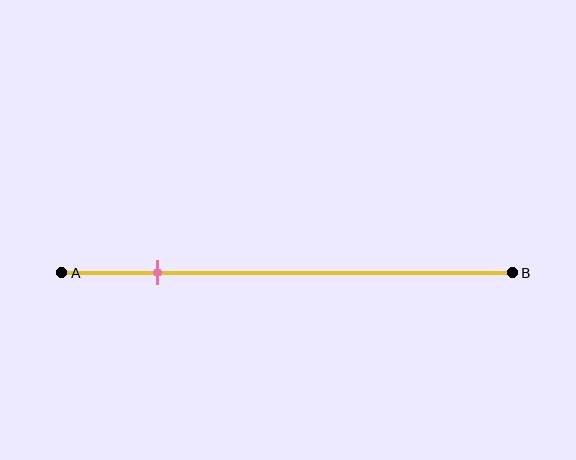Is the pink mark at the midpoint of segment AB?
No, the mark is at about 20% from A, not at the 50% midpoint.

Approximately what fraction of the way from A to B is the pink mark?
The pink mark is approximately 20% of the way from A to B.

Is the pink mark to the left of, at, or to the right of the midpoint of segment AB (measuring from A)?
The pink mark is to the left of the midpoint of segment AB.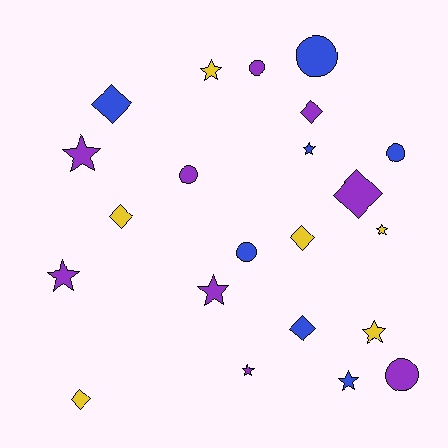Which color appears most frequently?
Purple, with 9 objects.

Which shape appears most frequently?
Star, with 9 objects.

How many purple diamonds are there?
There are 2 purple diamonds.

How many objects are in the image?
There are 22 objects.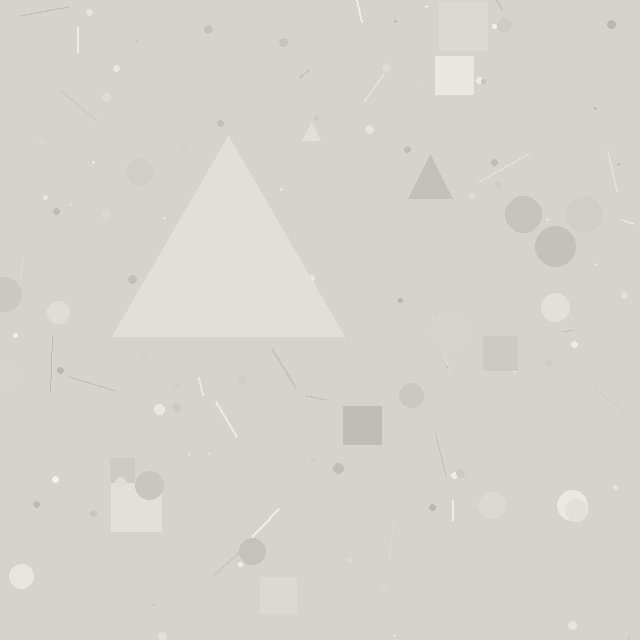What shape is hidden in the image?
A triangle is hidden in the image.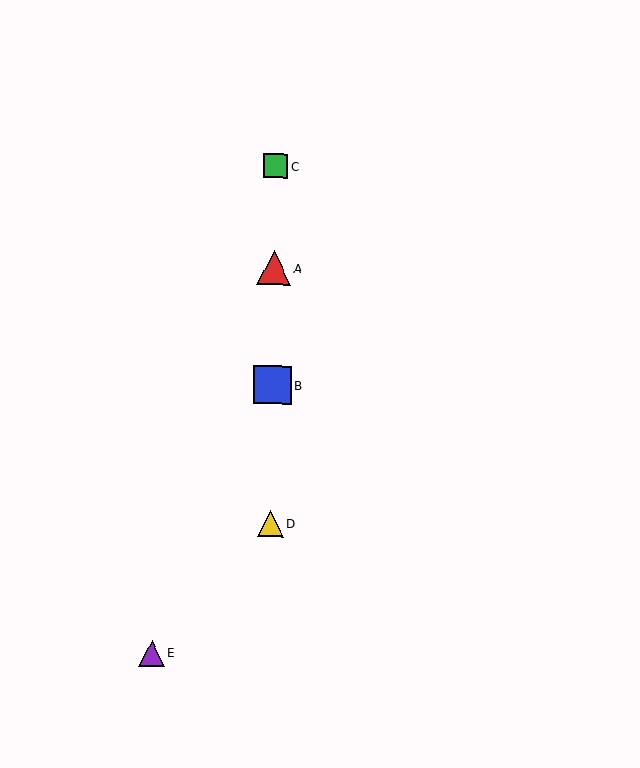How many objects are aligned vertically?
4 objects (A, B, C, D) are aligned vertically.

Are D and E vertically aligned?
No, D is at x≈271 and E is at x≈152.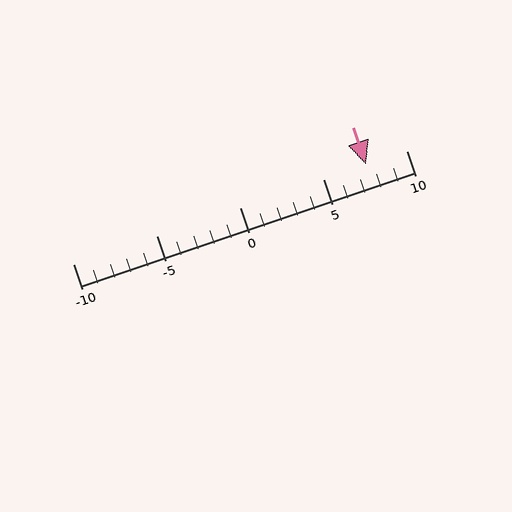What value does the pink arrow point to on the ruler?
The pink arrow points to approximately 8.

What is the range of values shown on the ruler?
The ruler shows values from -10 to 10.